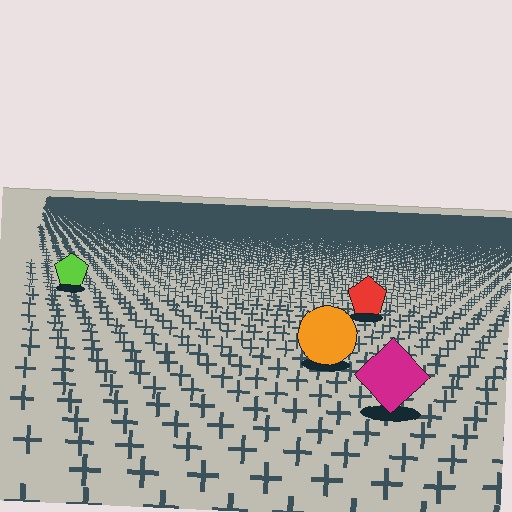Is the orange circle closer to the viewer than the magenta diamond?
No. The magenta diamond is closer — you can tell from the texture gradient: the ground texture is coarser near it.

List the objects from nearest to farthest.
From nearest to farthest: the magenta diamond, the orange circle, the red pentagon, the lime pentagon.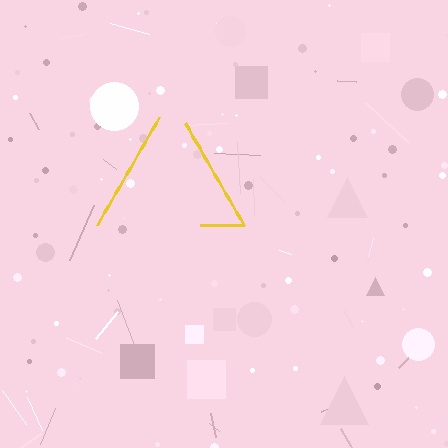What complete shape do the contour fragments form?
The contour fragments form a triangle.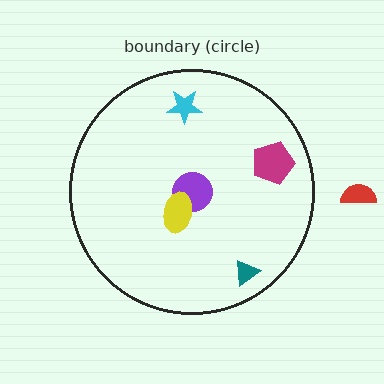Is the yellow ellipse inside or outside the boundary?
Inside.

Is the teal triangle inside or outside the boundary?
Inside.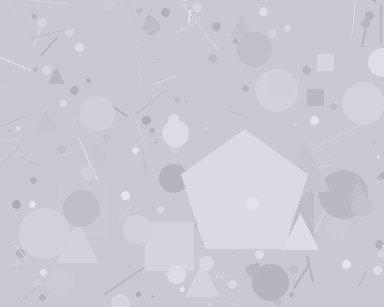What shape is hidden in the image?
A pentagon is hidden in the image.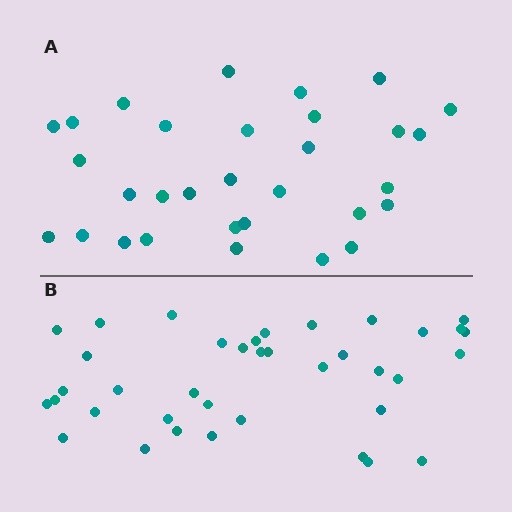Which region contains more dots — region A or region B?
Region B (the bottom region) has more dots.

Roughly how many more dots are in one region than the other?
Region B has roughly 8 or so more dots than region A.